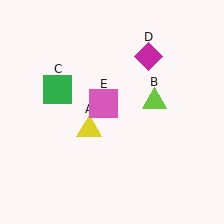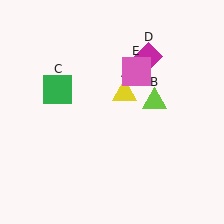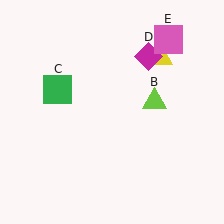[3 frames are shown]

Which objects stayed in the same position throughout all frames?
Lime triangle (object B) and green square (object C) and magenta diamond (object D) remained stationary.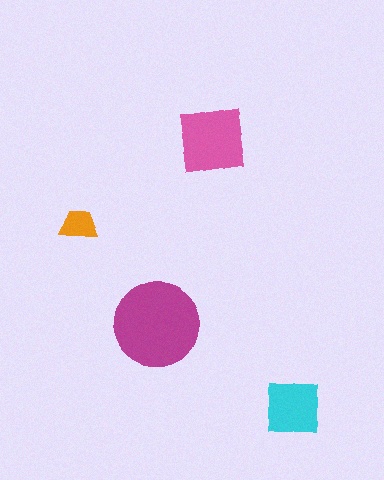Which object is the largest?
The magenta circle.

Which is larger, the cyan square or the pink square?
The pink square.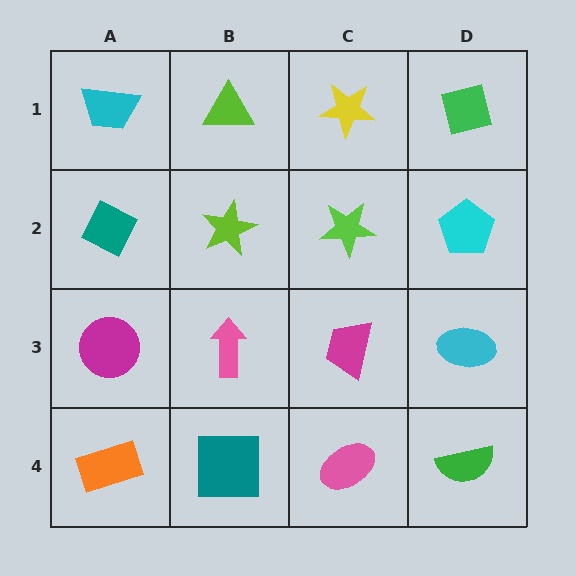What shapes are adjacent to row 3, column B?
A lime star (row 2, column B), a teal square (row 4, column B), a magenta circle (row 3, column A), a magenta trapezoid (row 3, column C).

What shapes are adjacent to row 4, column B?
A pink arrow (row 3, column B), an orange rectangle (row 4, column A), a pink ellipse (row 4, column C).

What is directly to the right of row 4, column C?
A green semicircle.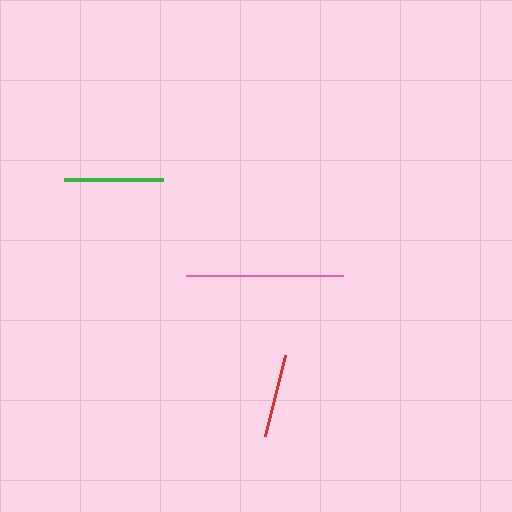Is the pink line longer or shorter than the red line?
The pink line is longer than the red line.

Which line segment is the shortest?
The red line is the shortest at approximately 83 pixels.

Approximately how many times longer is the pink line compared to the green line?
The pink line is approximately 1.6 times the length of the green line.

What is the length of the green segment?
The green segment is approximately 98 pixels long.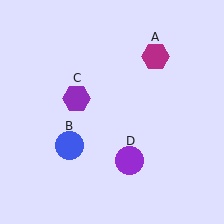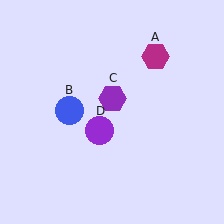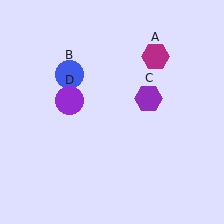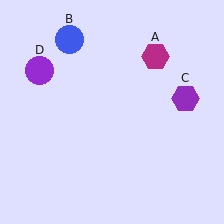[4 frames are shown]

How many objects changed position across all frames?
3 objects changed position: blue circle (object B), purple hexagon (object C), purple circle (object D).